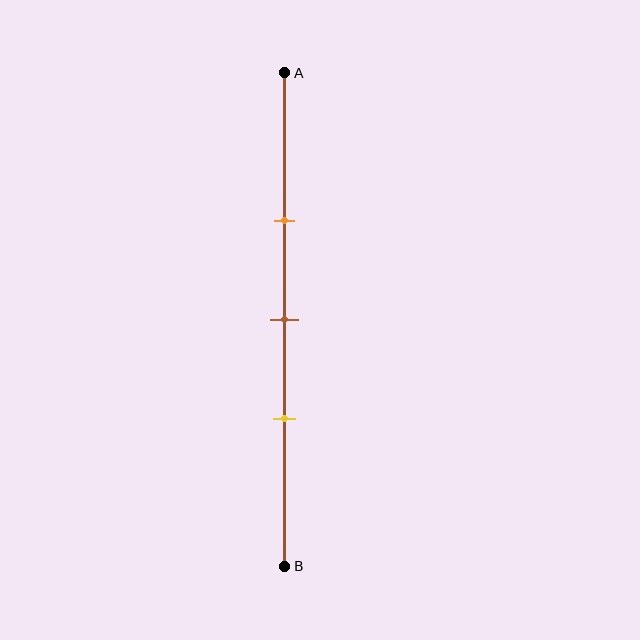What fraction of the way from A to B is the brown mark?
The brown mark is approximately 50% (0.5) of the way from A to B.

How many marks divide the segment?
There are 3 marks dividing the segment.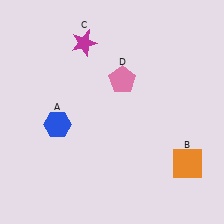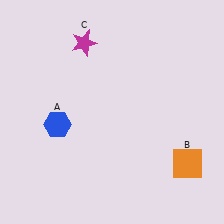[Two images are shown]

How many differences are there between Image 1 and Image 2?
There is 1 difference between the two images.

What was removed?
The pink pentagon (D) was removed in Image 2.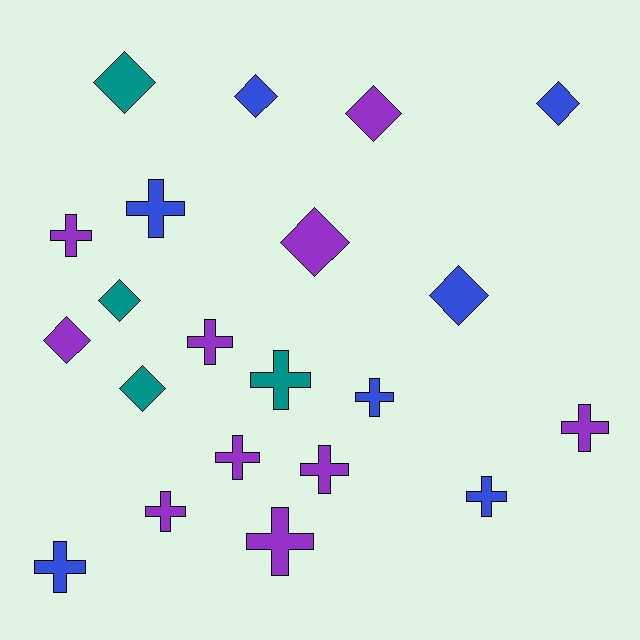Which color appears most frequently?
Purple, with 10 objects.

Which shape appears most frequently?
Cross, with 12 objects.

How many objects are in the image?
There are 21 objects.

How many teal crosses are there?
There is 1 teal cross.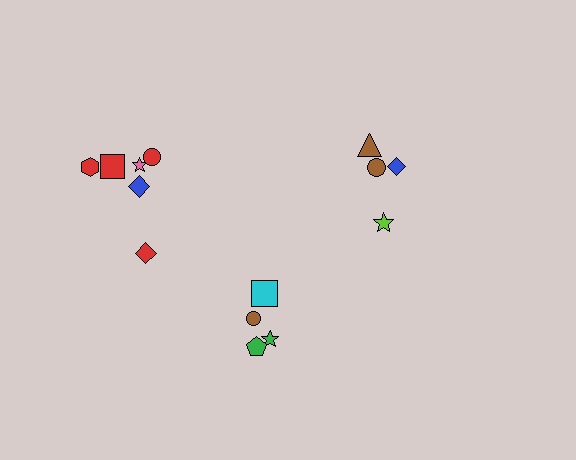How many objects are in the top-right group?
There are 4 objects.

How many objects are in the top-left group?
There are 6 objects.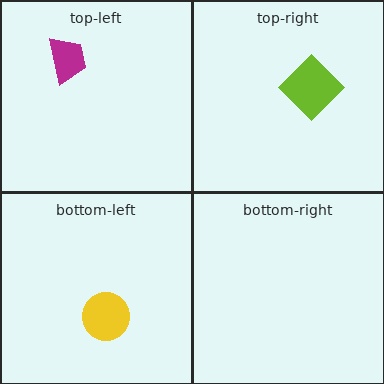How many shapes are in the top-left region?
1.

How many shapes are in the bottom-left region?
1.